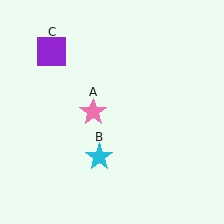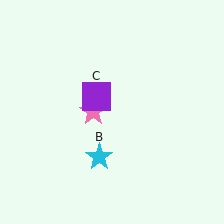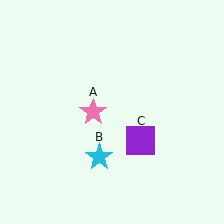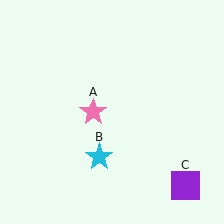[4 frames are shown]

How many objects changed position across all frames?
1 object changed position: purple square (object C).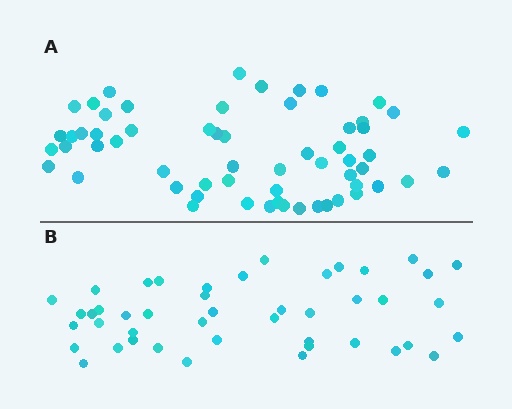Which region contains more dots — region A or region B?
Region A (the top region) has more dots.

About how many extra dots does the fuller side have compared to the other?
Region A has approximately 15 more dots than region B.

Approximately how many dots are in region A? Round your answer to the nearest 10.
About 60 dots.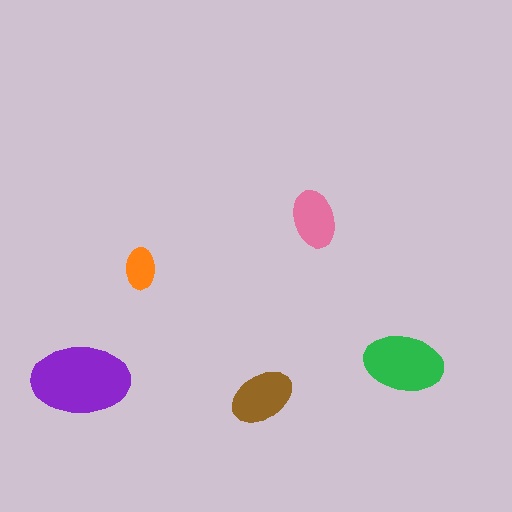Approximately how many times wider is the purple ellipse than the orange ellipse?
About 2.5 times wider.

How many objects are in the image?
There are 5 objects in the image.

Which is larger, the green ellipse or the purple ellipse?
The purple one.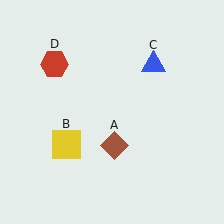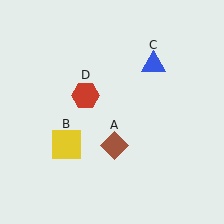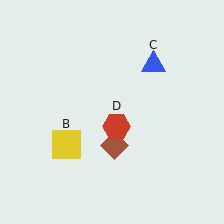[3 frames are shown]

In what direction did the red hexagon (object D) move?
The red hexagon (object D) moved down and to the right.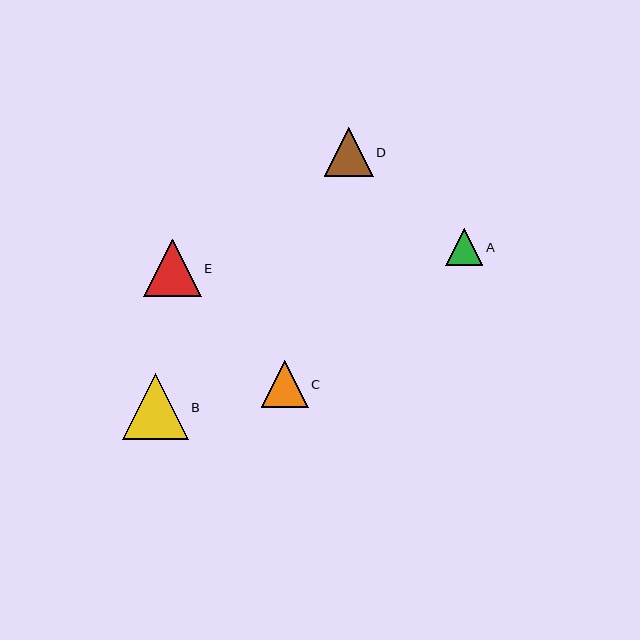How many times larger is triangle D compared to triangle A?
Triangle D is approximately 1.3 times the size of triangle A.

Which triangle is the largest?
Triangle B is the largest with a size of approximately 66 pixels.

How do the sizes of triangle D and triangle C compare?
Triangle D and triangle C are approximately the same size.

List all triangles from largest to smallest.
From largest to smallest: B, E, D, C, A.